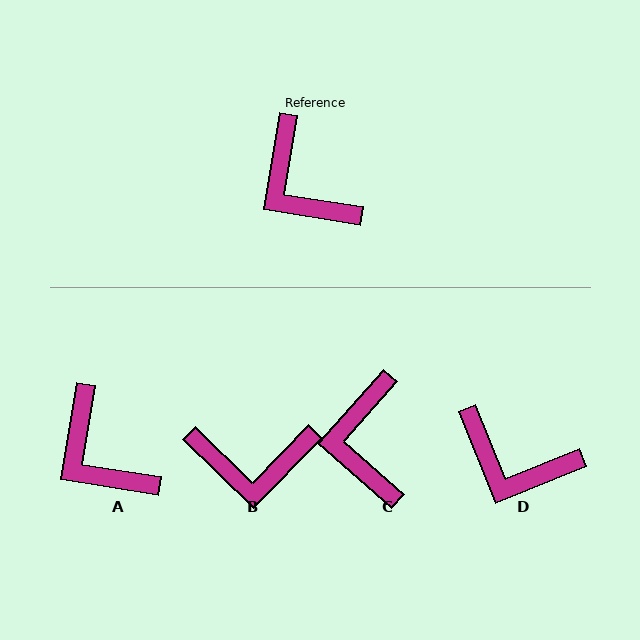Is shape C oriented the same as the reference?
No, it is off by about 32 degrees.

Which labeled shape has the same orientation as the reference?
A.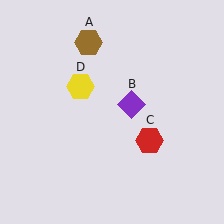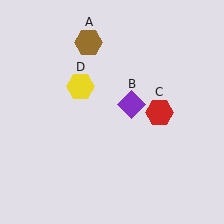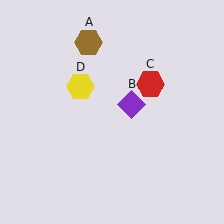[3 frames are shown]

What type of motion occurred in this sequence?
The red hexagon (object C) rotated counterclockwise around the center of the scene.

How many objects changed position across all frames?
1 object changed position: red hexagon (object C).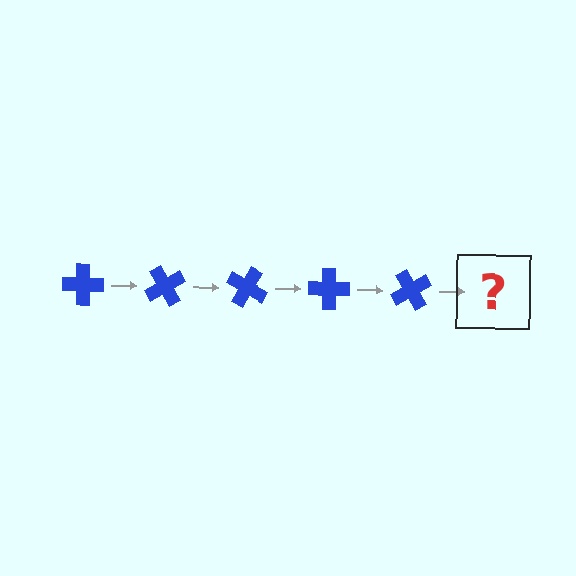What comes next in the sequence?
The next element should be a blue cross rotated 300 degrees.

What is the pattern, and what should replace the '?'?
The pattern is that the cross rotates 60 degrees each step. The '?' should be a blue cross rotated 300 degrees.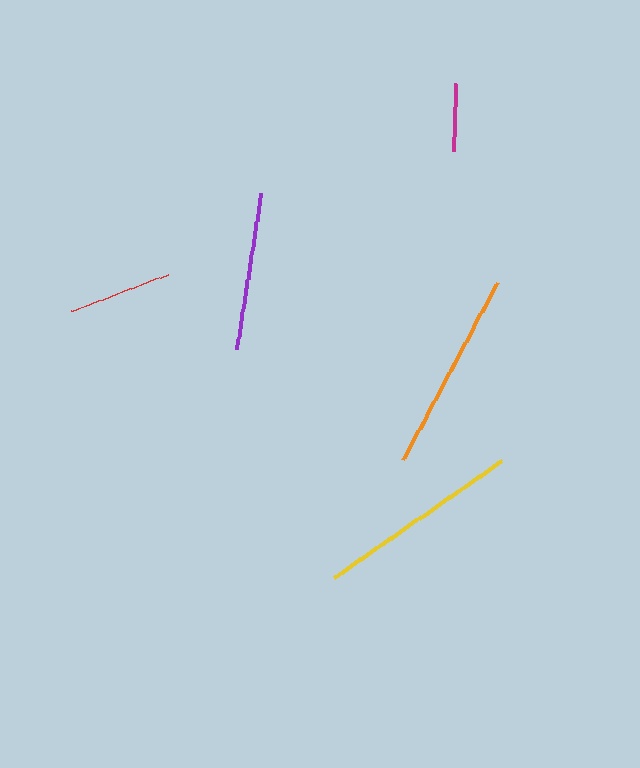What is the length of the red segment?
The red segment is approximately 103 pixels long.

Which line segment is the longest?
The yellow line is the longest at approximately 204 pixels.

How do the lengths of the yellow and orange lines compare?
The yellow and orange lines are approximately the same length.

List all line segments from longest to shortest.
From longest to shortest: yellow, orange, purple, red, magenta.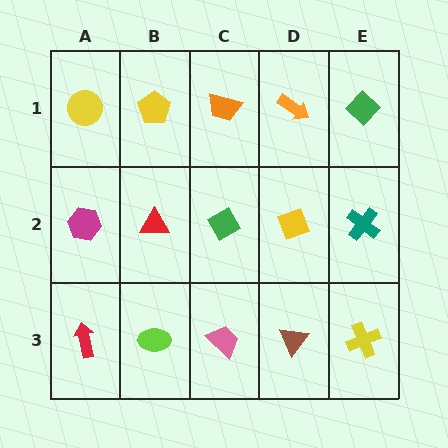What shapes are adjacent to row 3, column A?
A magenta hexagon (row 2, column A), a lime ellipse (row 3, column B).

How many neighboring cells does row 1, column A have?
2.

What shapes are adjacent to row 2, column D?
An orange arrow (row 1, column D), a brown triangle (row 3, column D), a green diamond (row 2, column C), a teal cross (row 2, column E).